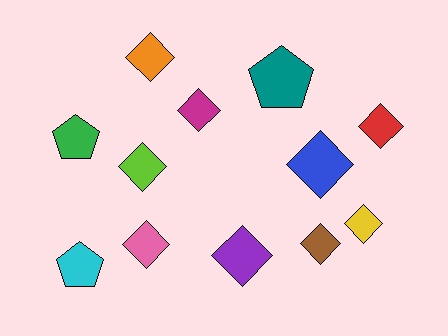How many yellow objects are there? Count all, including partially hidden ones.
There is 1 yellow object.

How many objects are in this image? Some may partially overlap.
There are 12 objects.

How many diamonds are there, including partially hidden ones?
There are 9 diamonds.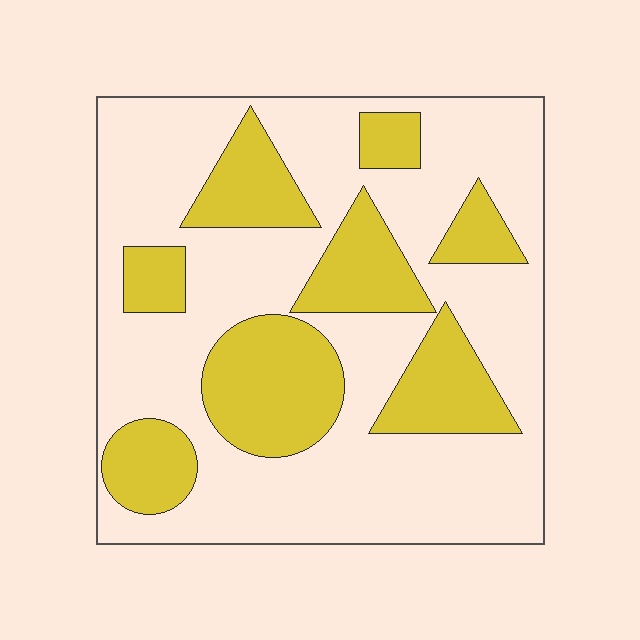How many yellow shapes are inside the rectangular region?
8.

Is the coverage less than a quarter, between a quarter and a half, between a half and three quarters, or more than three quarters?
Between a quarter and a half.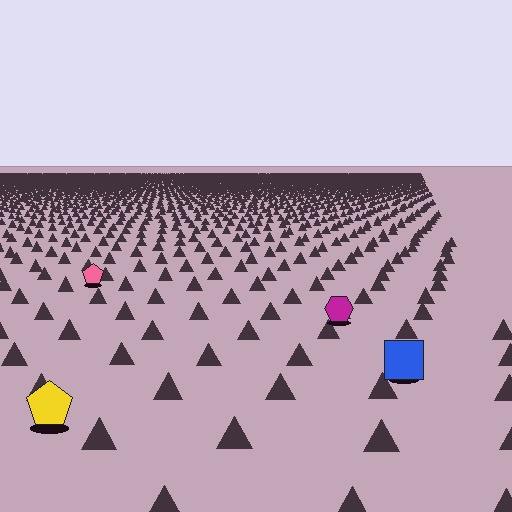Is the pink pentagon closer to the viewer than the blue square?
No. The blue square is closer — you can tell from the texture gradient: the ground texture is coarser near it.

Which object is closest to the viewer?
The yellow pentagon is closest. The texture marks near it are larger and more spread out.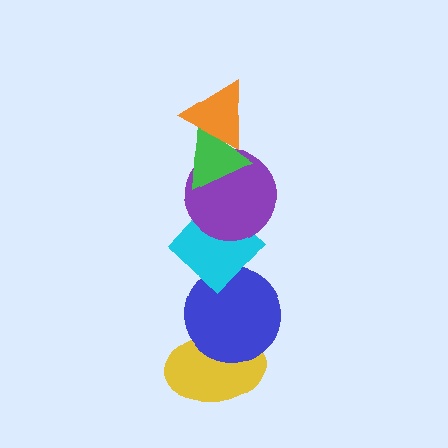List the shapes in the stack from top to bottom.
From top to bottom: the orange triangle, the green triangle, the purple circle, the cyan diamond, the blue circle, the yellow ellipse.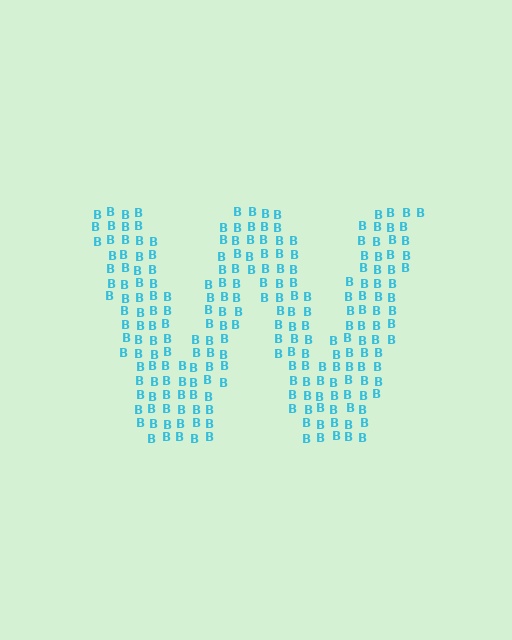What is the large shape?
The large shape is the letter W.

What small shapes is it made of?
It is made of small letter B's.